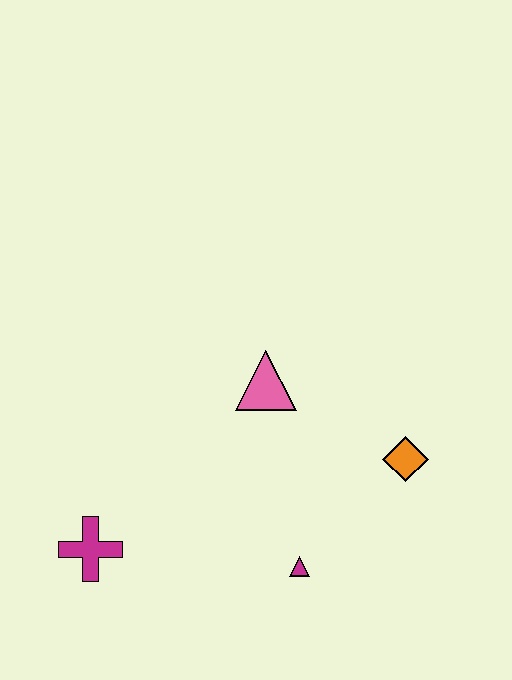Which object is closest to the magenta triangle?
The orange diamond is closest to the magenta triangle.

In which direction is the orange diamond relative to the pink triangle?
The orange diamond is to the right of the pink triangle.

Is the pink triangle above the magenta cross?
Yes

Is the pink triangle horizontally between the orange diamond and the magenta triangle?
No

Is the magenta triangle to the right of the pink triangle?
Yes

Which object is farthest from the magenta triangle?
The magenta cross is farthest from the magenta triangle.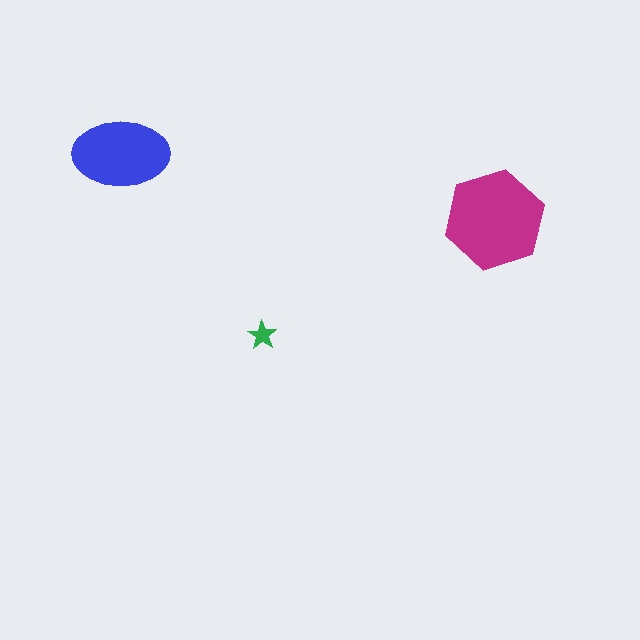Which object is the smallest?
The green star.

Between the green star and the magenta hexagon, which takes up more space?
The magenta hexagon.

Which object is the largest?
The magenta hexagon.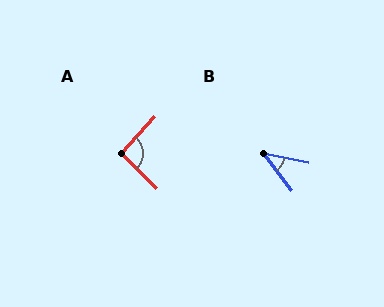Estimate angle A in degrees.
Approximately 93 degrees.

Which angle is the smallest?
B, at approximately 42 degrees.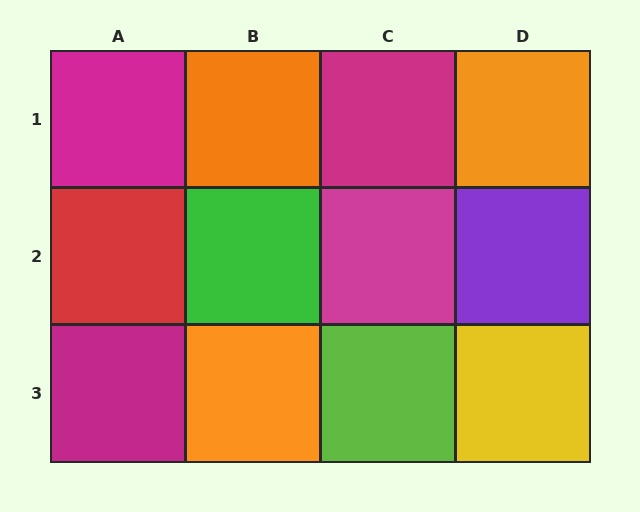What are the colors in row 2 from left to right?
Red, green, magenta, purple.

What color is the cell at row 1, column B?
Orange.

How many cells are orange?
3 cells are orange.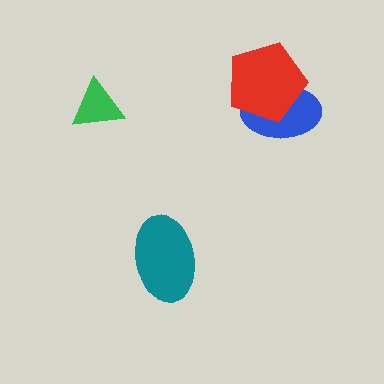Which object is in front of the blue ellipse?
The red pentagon is in front of the blue ellipse.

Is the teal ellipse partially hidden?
No, no other shape covers it.